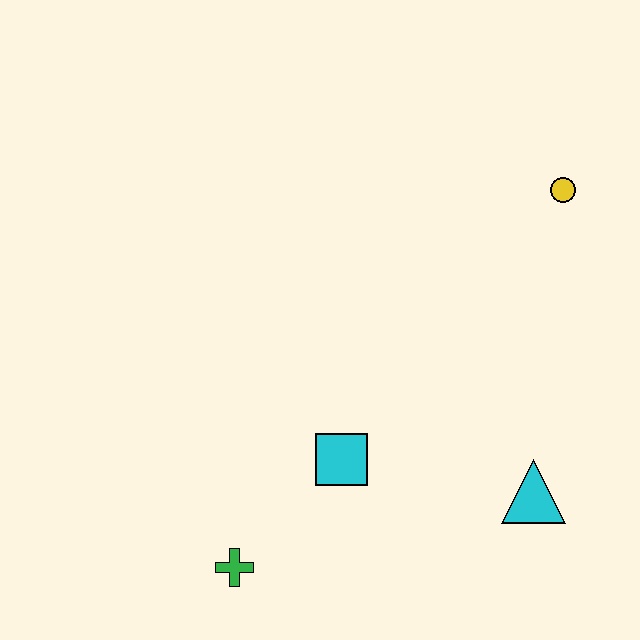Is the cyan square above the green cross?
Yes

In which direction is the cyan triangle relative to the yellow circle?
The cyan triangle is below the yellow circle.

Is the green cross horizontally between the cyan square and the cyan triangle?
No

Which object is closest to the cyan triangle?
The cyan square is closest to the cyan triangle.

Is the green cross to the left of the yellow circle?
Yes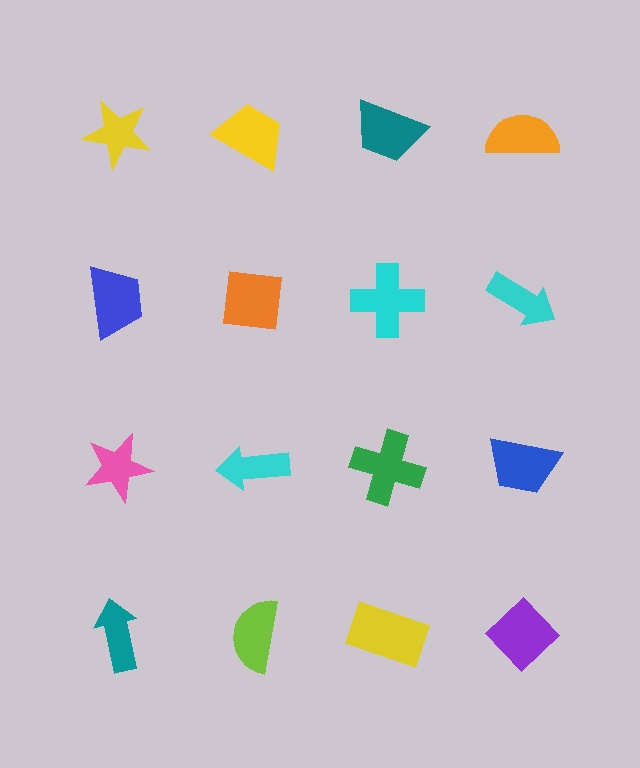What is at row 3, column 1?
A pink star.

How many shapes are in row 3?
4 shapes.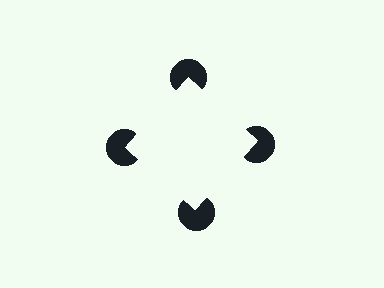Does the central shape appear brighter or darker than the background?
It typically appears slightly brighter than the background, even though no actual brightness change is drawn.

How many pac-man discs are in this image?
There are 4 — one at each vertex of the illusory square.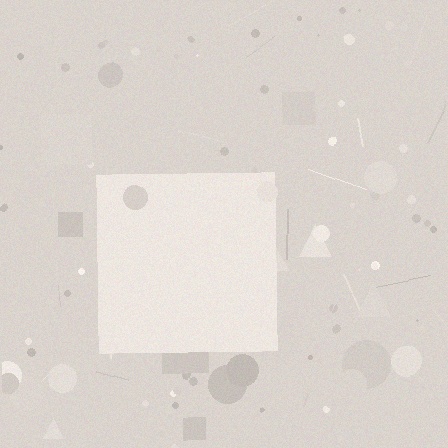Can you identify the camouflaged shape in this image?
The camouflaged shape is a square.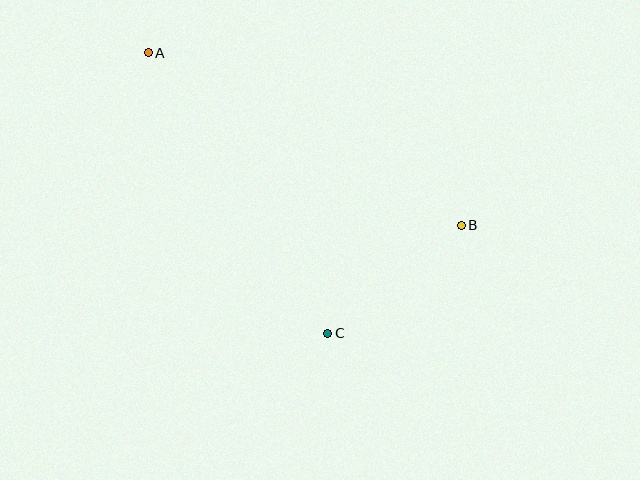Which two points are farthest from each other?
Points A and B are farthest from each other.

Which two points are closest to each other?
Points B and C are closest to each other.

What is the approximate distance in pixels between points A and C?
The distance between A and C is approximately 333 pixels.